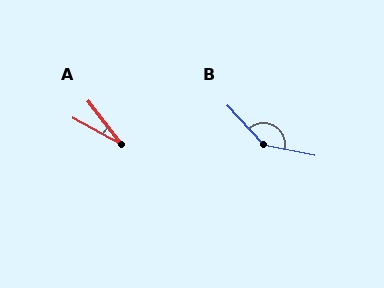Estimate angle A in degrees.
Approximately 24 degrees.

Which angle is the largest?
B, at approximately 144 degrees.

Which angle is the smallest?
A, at approximately 24 degrees.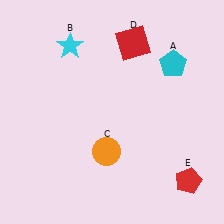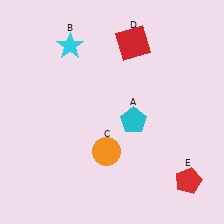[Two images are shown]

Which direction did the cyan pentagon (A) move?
The cyan pentagon (A) moved down.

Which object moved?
The cyan pentagon (A) moved down.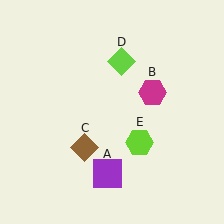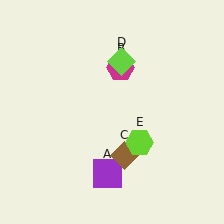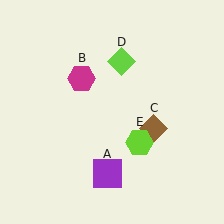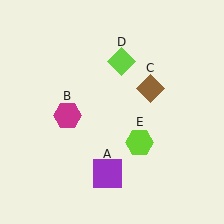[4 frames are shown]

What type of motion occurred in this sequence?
The magenta hexagon (object B), brown diamond (object C) rotated counterclockwise around the center of the scene.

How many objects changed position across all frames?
2 objects changed position: magenta hexagon (object B), brown diamond (object C).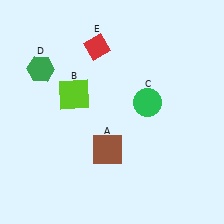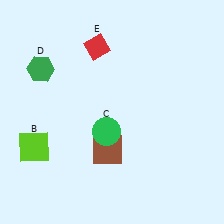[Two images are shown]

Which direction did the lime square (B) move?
The lime square (B) moved down.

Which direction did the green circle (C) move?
The green circle (C) moved left.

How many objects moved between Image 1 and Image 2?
2 objects moved between the two images.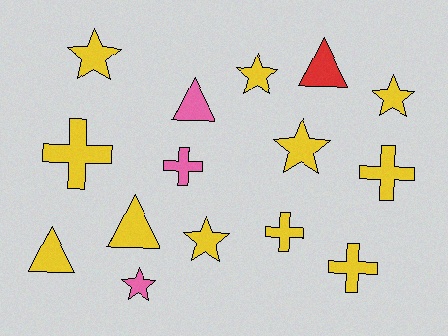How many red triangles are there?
There is 1 red triangle.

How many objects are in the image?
There are 15 objects.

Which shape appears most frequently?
Star, with 6 objects.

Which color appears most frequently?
Yellow, with 11 objects.